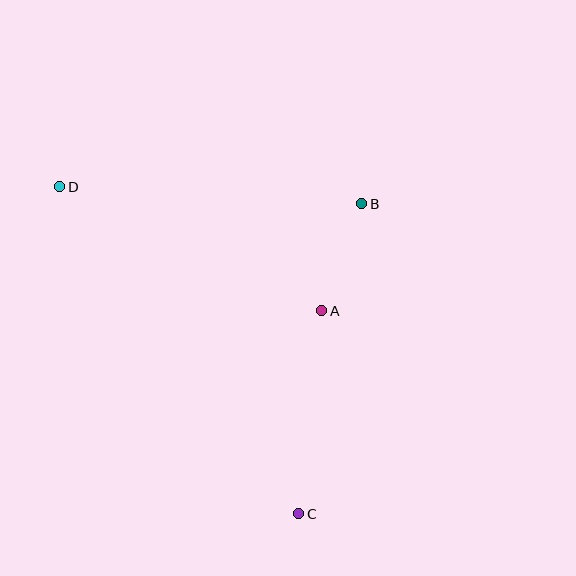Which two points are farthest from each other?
Points C and D are farthest from each other.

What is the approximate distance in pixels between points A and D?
The distance between A and D is approximately 290 pixels.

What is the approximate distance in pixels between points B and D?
The distance between B and D is approximately 302 pixels.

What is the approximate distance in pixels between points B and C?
The distance between B and C is approximately 316 pixels.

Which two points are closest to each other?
Points A and B are closest to each other.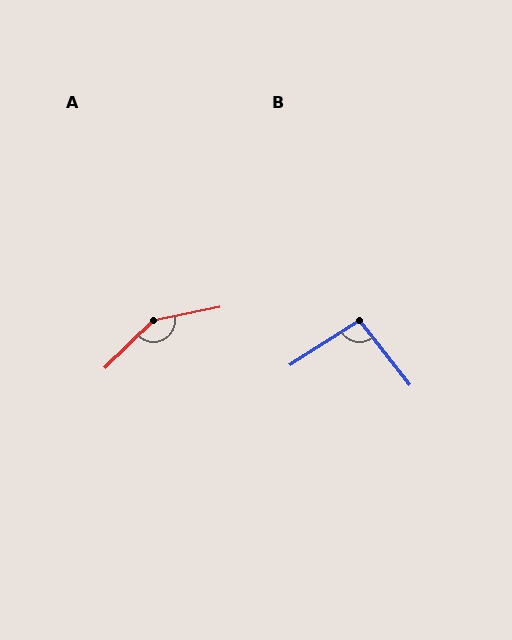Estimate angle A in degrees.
Approximately 147 degrees.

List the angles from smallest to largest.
B (95°), A (147°).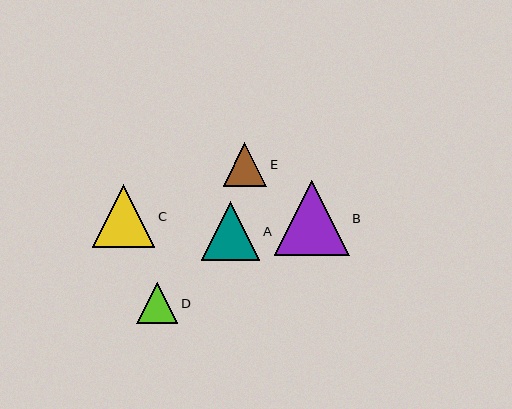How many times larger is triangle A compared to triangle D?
Triangle A is approximately 1.4 times the size of triangle D.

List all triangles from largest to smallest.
From largest to smallest: B, C, A, E, D.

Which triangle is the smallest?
Triangle D is the smallest with a size of approximately 41 pixels.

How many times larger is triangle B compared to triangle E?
Triangle B is approximately 1.7 times the size of triangle E.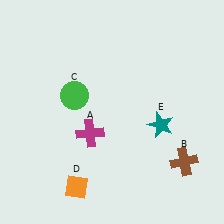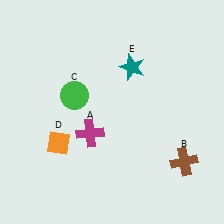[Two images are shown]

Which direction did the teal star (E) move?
The teal star (E) moved up.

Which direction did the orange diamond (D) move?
The orange diamond (D) moved up.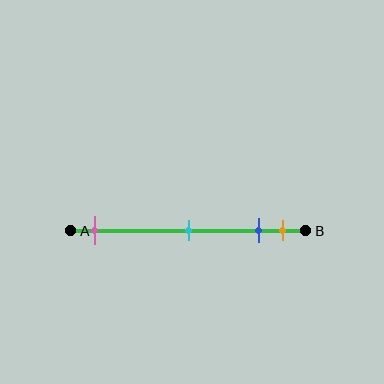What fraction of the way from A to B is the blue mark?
The blue mark is approximately 80% (0.8) of the way from A to B.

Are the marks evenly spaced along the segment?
No, the marks are not evenly spaced.